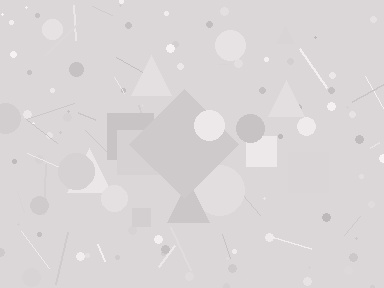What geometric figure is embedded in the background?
A diamond is embedded in the background.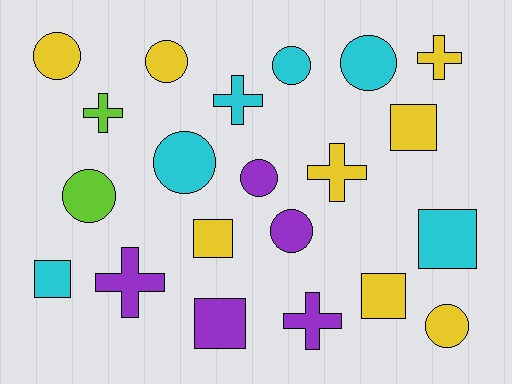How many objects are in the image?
There are 21 objects.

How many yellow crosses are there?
There are 2 yellow crosses.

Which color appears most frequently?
Yellow, with 8 objects.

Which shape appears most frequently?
Circle, with 9 objects.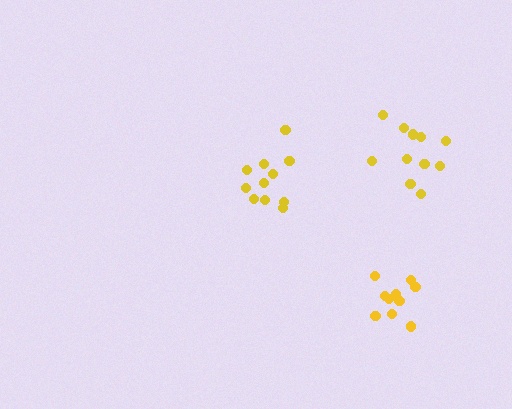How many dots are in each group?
Group 1: 10 dots, Group 2: 11 dots, Group 3: 11 dots (32 total).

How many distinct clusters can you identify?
There are 3 distinct clusters.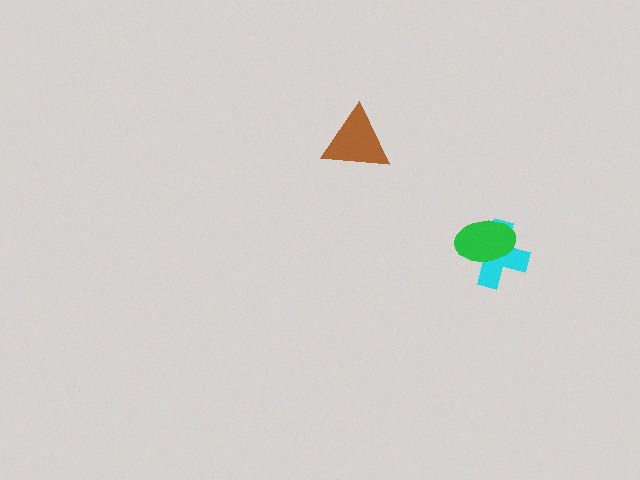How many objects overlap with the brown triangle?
0 objects overlap with the brown triangle.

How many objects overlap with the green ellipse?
1 object overlaps with the green ellipse.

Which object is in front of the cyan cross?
The green ellipse is in front of the cyan cross.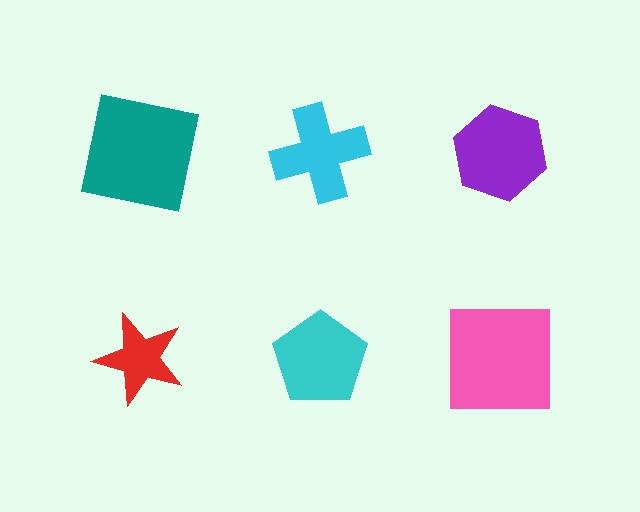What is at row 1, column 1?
A teal square.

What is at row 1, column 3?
A purple hexagon.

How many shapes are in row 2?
3 shapes.